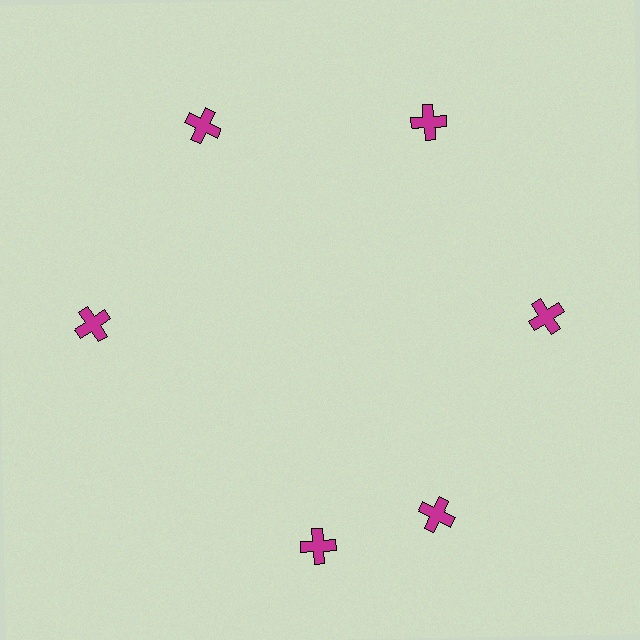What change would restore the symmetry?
The symmetry would be restored by rotating it back into even spacing with its neighbors so that all 6 crosses sit at equal angles and equal distance from the center.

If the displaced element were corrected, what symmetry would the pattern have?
It would have 6-fold rotational symmetry — the pattern would map onto itself every 60 degrees.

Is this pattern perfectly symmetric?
No. The 6 magenta crosses are arranged in a ring, but one element near the 7 o'clock position is rotated out of alignment along the ring, breaking the 6-fold rotational symmetry.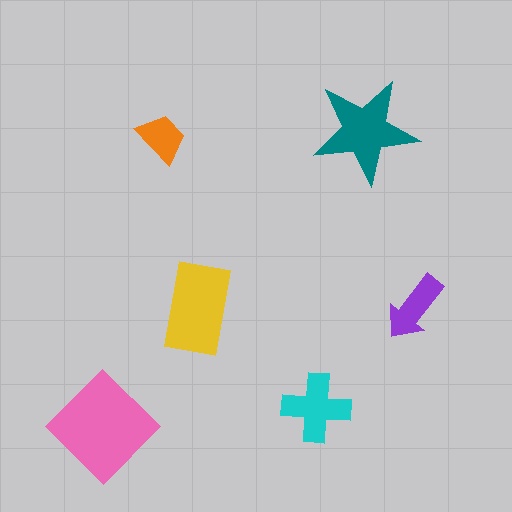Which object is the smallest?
The orange trapezoid.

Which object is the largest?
The pink diamond.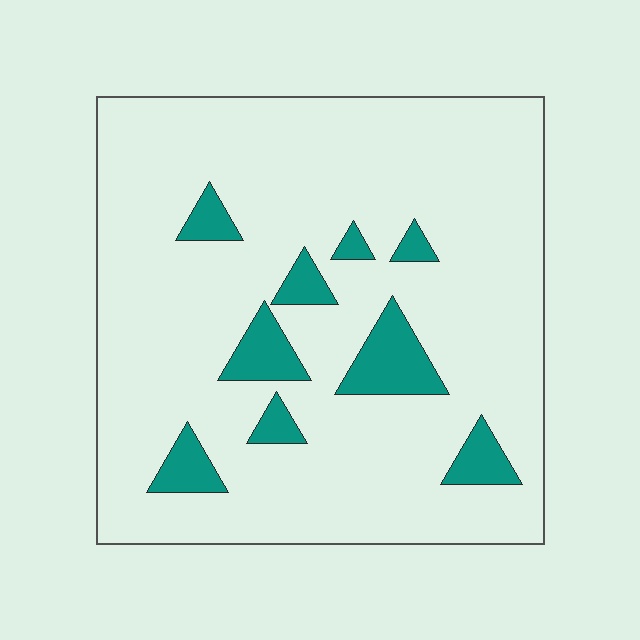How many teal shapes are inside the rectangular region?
9.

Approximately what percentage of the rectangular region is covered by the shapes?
Approximately 10%.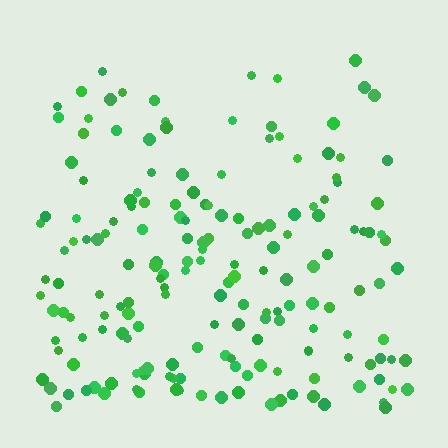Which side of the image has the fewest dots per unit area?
The top.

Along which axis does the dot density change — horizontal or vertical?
Vertical.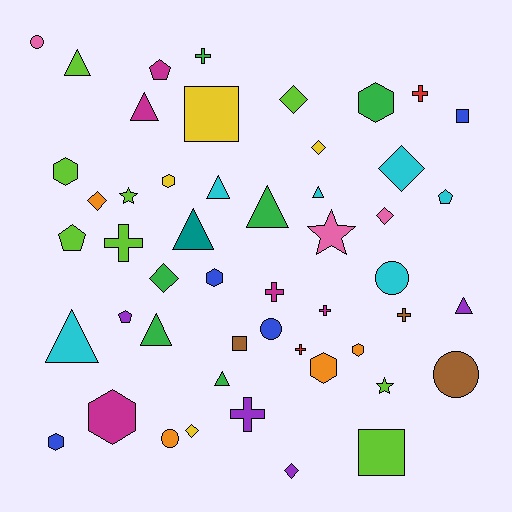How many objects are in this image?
There are 50 objects.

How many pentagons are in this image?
There are 4 pentagons.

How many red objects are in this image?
There are 2 red objects.